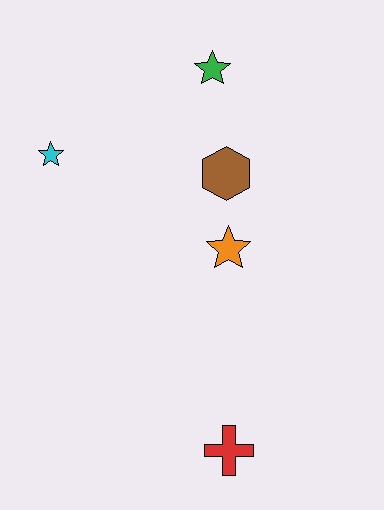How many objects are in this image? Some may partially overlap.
There are 5 objects.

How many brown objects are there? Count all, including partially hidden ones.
There is 1 brown object.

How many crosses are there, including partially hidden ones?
There is 1 cross.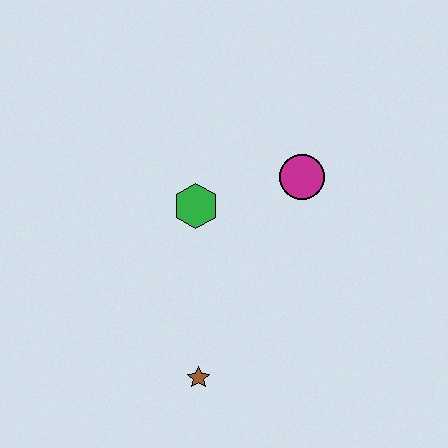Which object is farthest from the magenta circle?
The brown star is farthest from the magenta circle.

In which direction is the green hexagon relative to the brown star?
The green hexagon is above the brown star.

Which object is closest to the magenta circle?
The green hexagon is closest to the magenta circle.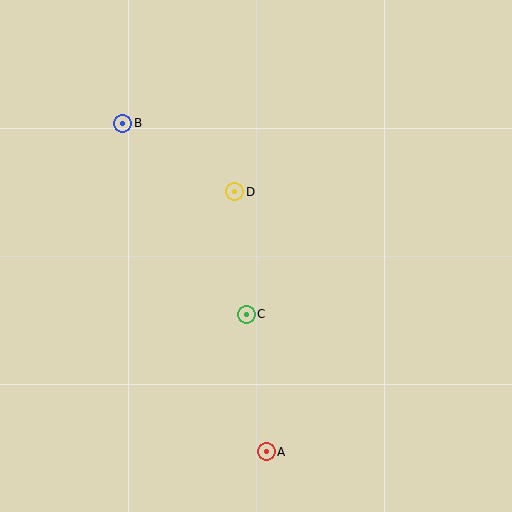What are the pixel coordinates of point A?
Point A is at (266, 452).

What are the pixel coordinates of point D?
Point D is at (235, 192).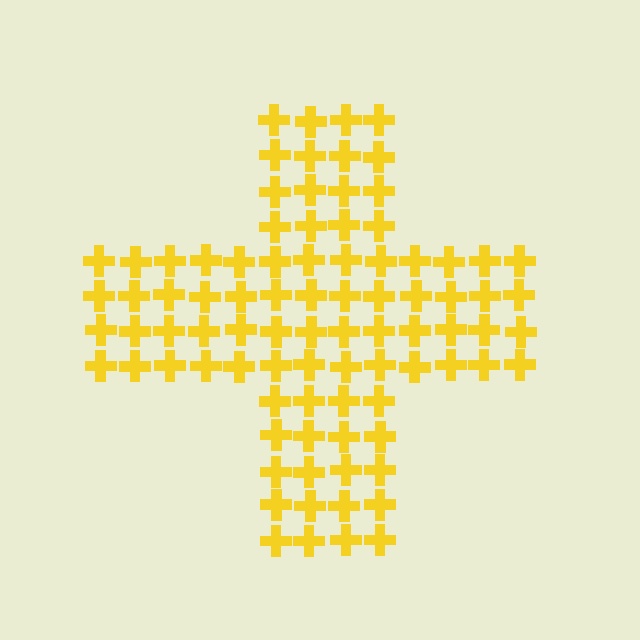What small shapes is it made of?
It is made of small crosses.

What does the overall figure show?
The overall figure shows a cross.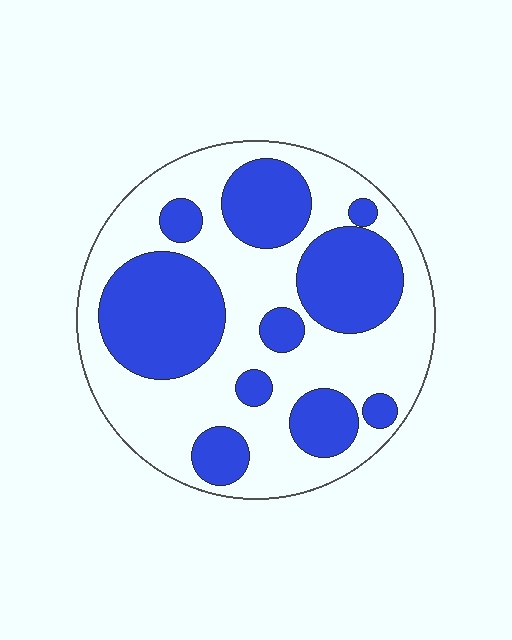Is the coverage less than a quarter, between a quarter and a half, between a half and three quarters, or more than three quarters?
Between a quarter and a half.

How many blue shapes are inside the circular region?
10.